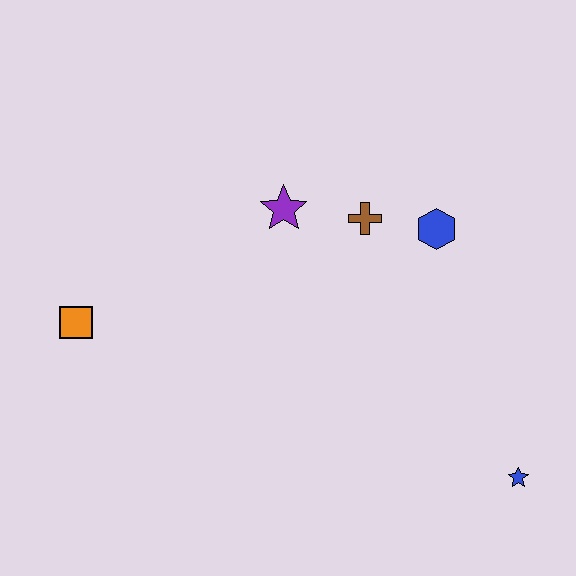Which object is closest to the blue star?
The blue hexagon is closest to the blue star.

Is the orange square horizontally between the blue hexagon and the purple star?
No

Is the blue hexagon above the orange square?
Yes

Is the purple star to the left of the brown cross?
Yes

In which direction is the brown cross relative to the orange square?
The brown cross is to the right of the orange square.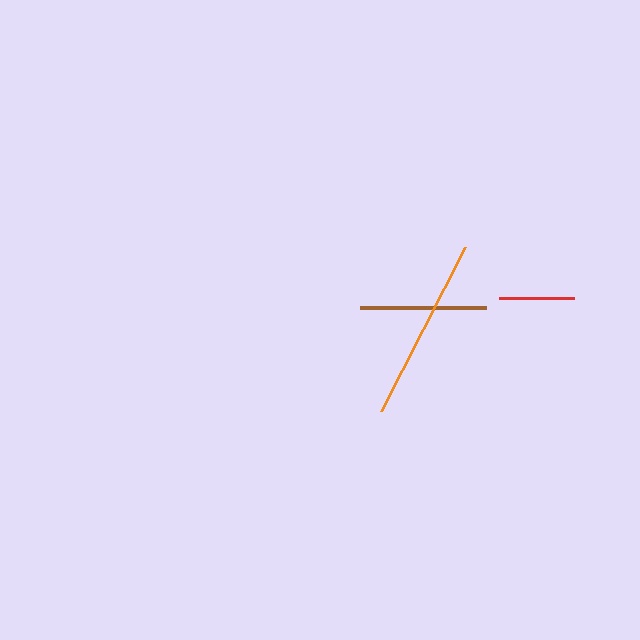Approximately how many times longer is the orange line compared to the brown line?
The orange line is approximately 1.5 times the length of the brown line.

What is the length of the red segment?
The red segment is approximately 75 pixels long.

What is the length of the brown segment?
The brown segment is approximately 126 pixels long.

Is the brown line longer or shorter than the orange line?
The orange line is longer than the brown line.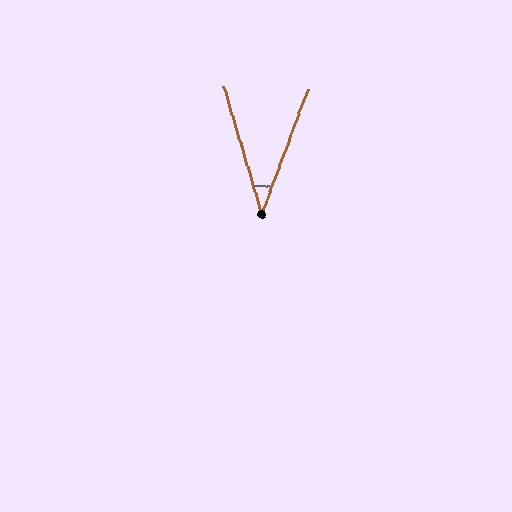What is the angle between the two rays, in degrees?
Approximately 36 degrees.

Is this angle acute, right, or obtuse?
It is acute.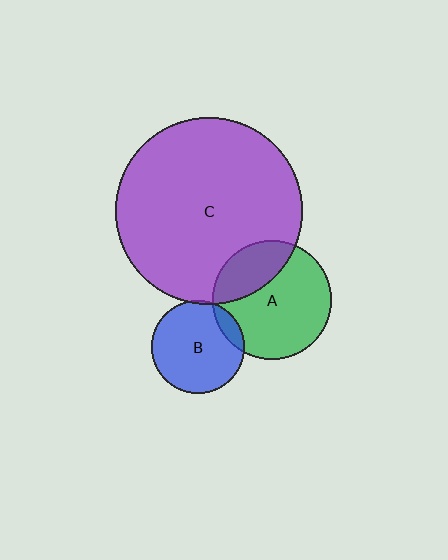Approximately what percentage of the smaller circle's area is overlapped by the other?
Approximately 30%.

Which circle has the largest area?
Circle C (purple).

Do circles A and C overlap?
Yes.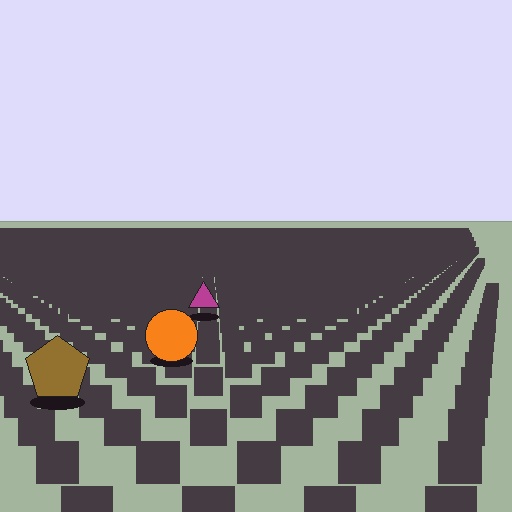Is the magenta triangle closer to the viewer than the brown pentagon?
No. The brown pentagon is closer — you can tell from the texture gradient: the ground texture is coarser near it.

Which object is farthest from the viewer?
The magenta triangle is farthest from the viewer. It appears smaller and the ground texture around it is denser.